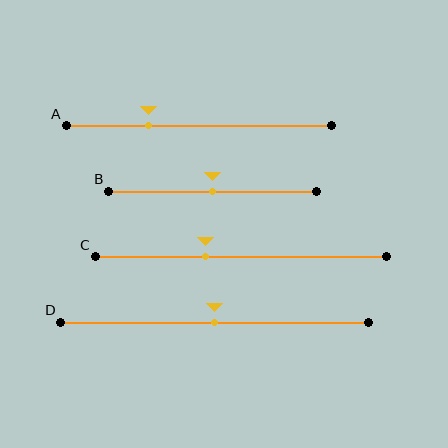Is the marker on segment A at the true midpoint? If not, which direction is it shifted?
No, the marker on segment A is shifted to the left by about 19% of the segment length.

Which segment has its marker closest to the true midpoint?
Segment B has its marker closest to the true midpoint.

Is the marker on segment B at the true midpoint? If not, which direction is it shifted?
Yes, the marker on segment B is at the true midpoint.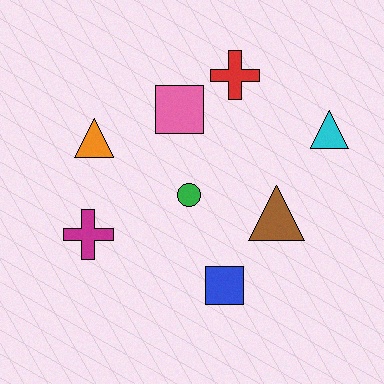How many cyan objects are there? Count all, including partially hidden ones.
There is 1 cyan object.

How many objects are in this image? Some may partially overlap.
There are 8 objects.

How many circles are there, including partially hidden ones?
There is 1 circle.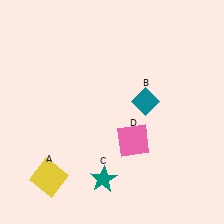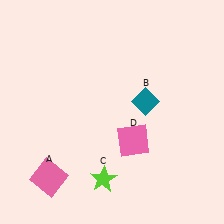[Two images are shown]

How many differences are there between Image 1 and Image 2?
There are 2 differences between the two images.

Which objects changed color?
A changed from yellow to pink. C changed from teal to lime.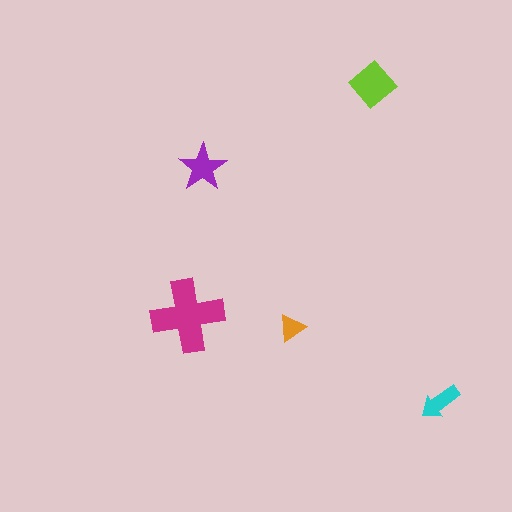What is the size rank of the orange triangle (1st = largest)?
5th.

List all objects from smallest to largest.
The orange triangle, the cyan arrow, the purple star, the lime diamond, the magenta cross.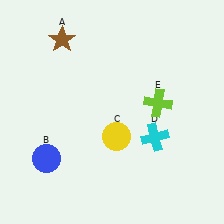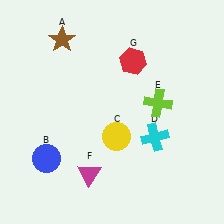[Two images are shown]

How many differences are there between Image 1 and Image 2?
There are 2 differences between the two images.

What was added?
A magenta triangle (F), a red hexagon (G) were added in Image 2.